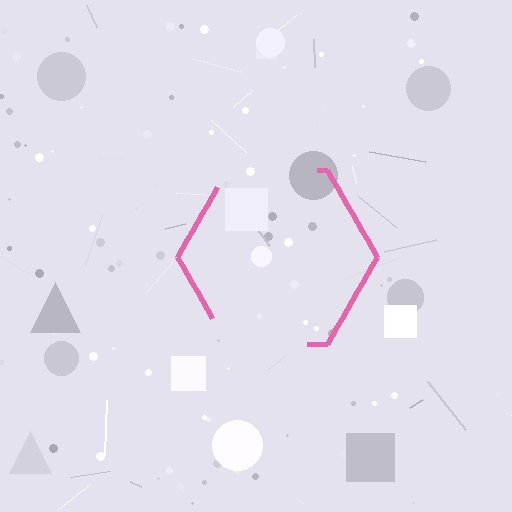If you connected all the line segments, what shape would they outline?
They would outline a hexagon.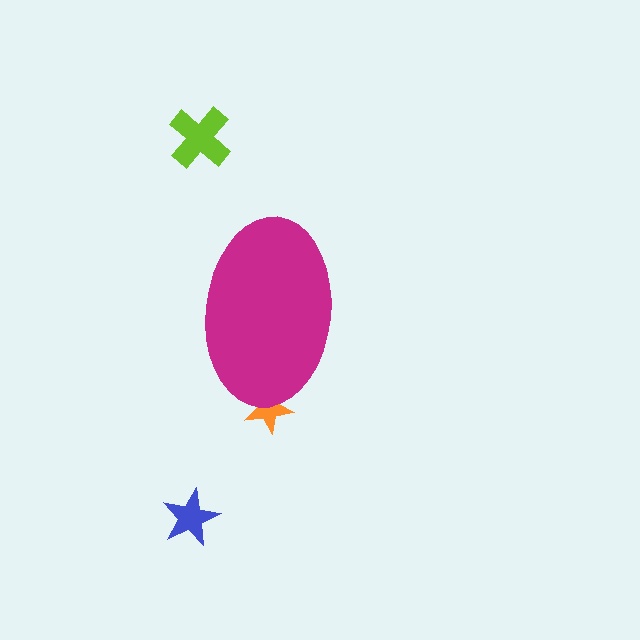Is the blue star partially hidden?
No, the blue star is fully visible.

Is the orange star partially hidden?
Yes, the orange star is partially hidden behind the magenta ellipse.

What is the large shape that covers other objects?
A magenta ellipse.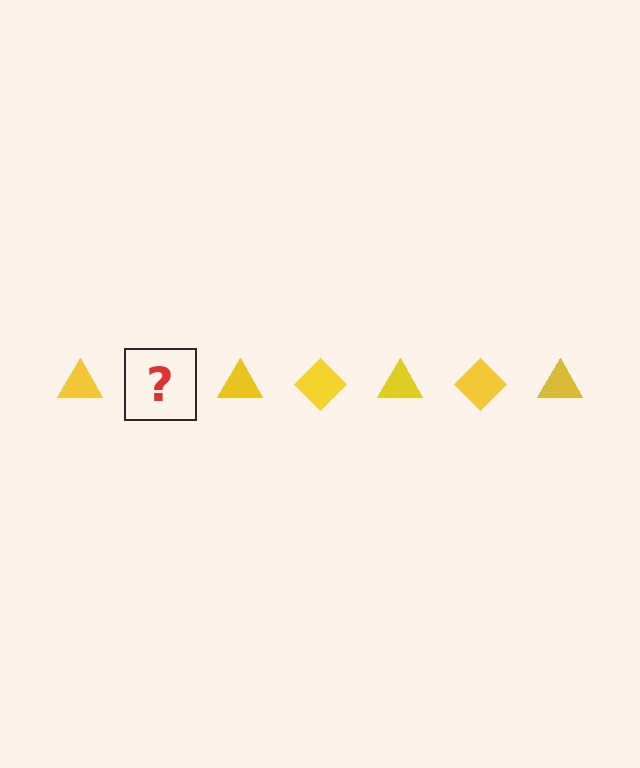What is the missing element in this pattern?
The missing element is a yellow diamond.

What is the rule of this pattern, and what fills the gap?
The rule is that the pattern cycles through triangle, diamond shapes in yellow. The gap should be filled with a yellow diamond.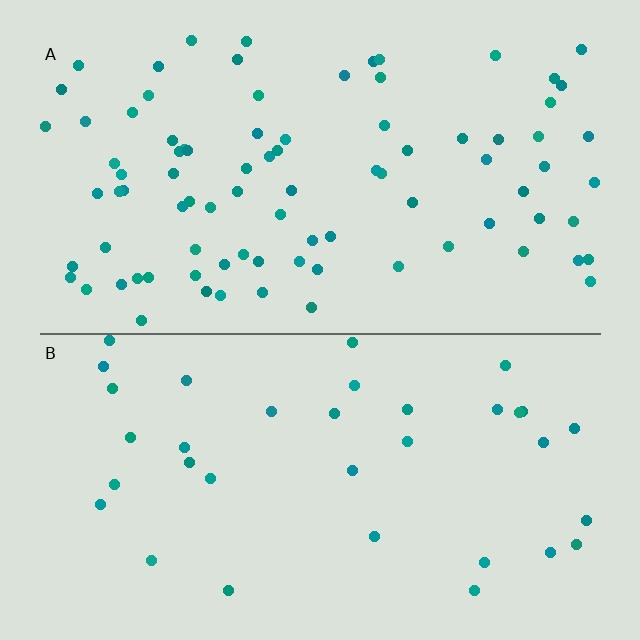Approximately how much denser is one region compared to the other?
Approximately 2.5× — region A over region B.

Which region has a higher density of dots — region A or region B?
A (the top).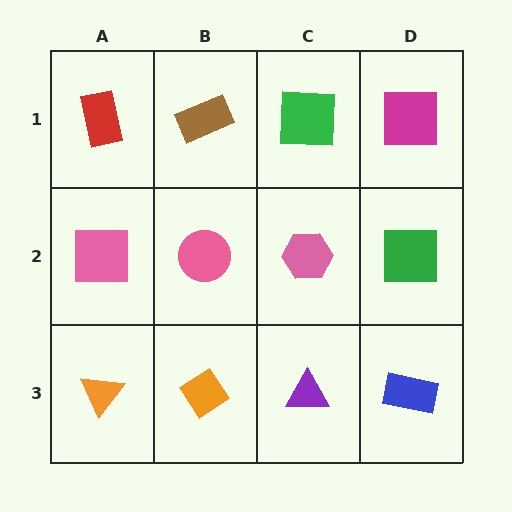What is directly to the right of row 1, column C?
A magenta square.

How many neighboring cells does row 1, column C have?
3.